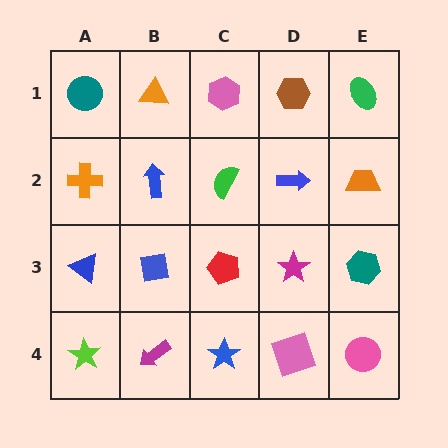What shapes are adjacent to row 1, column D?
A blue arrow (row 2, column D), a pink hexagon (row 1, column C), a green ellipse (row 1, column E).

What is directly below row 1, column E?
An orange trapezoid.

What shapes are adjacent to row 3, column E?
An orange trapezoid (row 2, column E), a pink circle (row 4, column E), a magenta star (row 3, column D).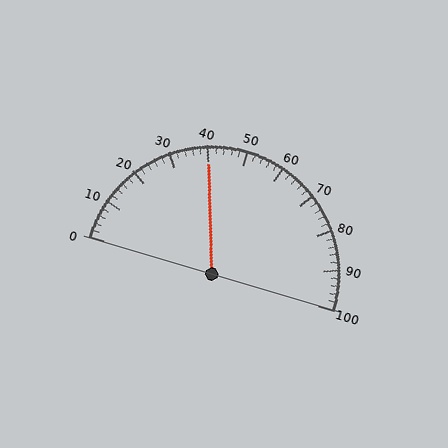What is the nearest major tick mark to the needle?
The nearest major tick mark is 40.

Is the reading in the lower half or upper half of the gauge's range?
The reading is in the lower half of the range (0 to 100).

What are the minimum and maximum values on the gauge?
The gauge ranges from 0 to 100.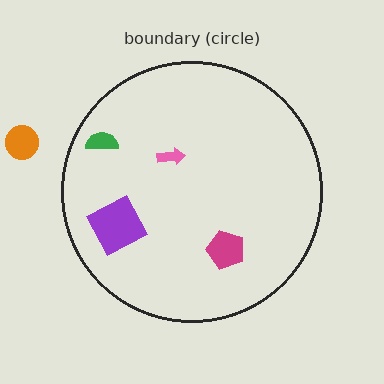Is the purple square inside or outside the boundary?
Inside.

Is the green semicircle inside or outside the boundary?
Inside.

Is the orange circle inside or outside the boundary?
Outside.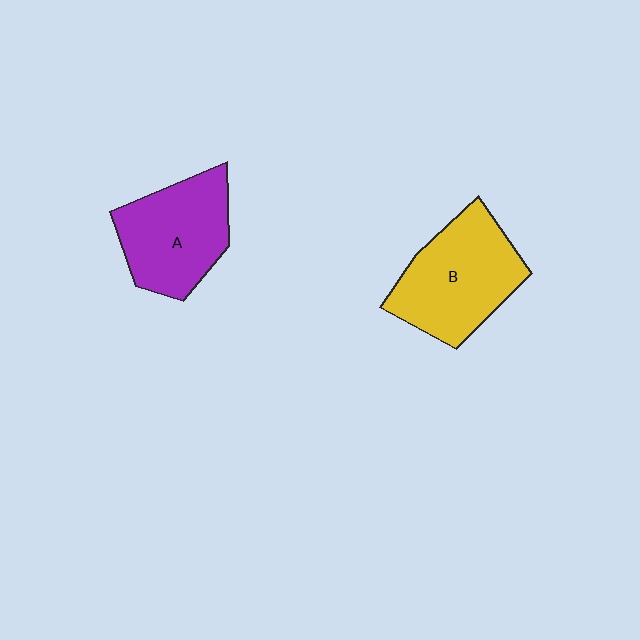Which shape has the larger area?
Shape B (yellow).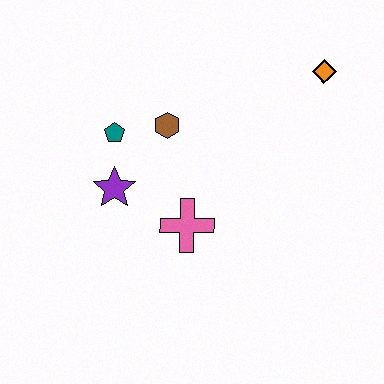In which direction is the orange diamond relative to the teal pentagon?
The orange diamond is to the right of the teal pentagon.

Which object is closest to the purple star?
The teal pentagon is closest to the purple star.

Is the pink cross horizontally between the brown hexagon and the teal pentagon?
No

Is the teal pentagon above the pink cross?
Yes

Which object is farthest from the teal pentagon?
The orange diamond is farthest from the teal pentagon.